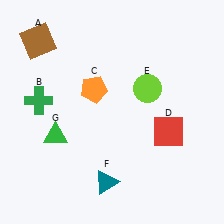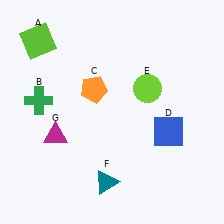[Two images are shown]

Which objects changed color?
A changed from brown to lime. D changed from red to blue. G changed from green to magenta.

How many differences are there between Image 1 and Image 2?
There are 3 differences between the two images.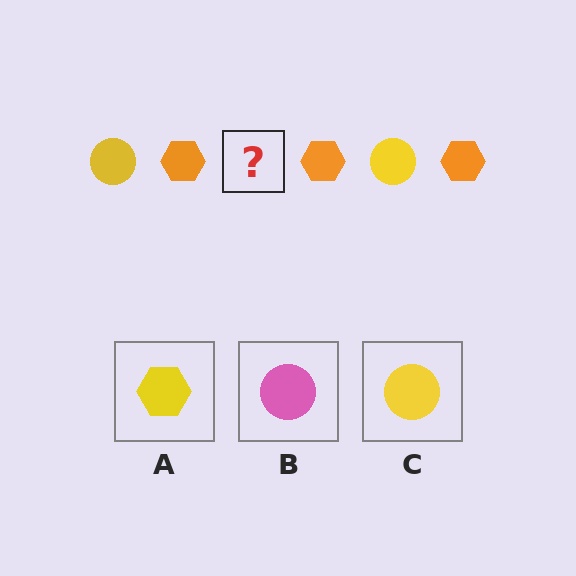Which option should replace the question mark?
Option C.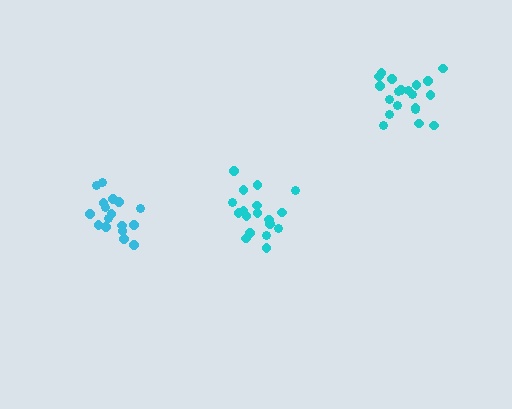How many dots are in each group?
Group 1: 18 dots, Group 2: 20 dots, Group 3: 17 dots (55 total).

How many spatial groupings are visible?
There are 3 spatial groupings.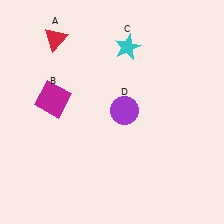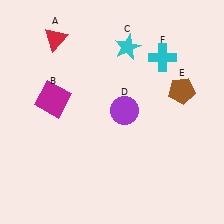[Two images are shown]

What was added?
A brown pentagon (E), a cyan cross (F) were added in Image 2.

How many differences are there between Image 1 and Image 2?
There are 2 differences between the two images.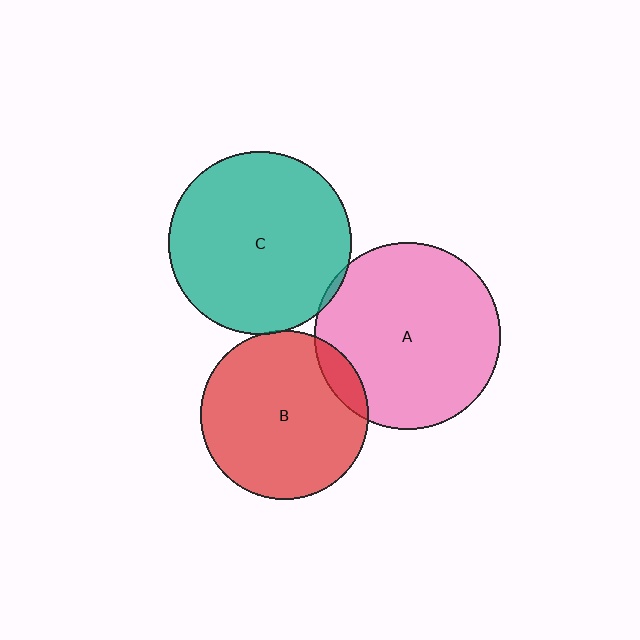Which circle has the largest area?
Circle A (pink).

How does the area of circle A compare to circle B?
Approximately 1.2 times.